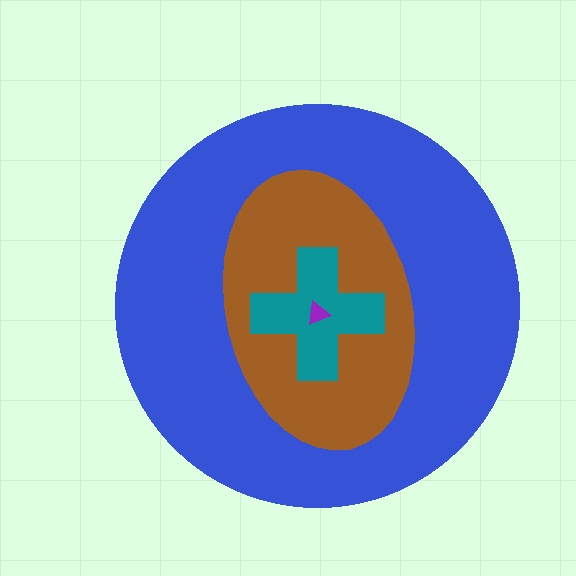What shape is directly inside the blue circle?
The brown ellipse.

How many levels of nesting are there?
4.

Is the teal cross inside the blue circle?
Yes.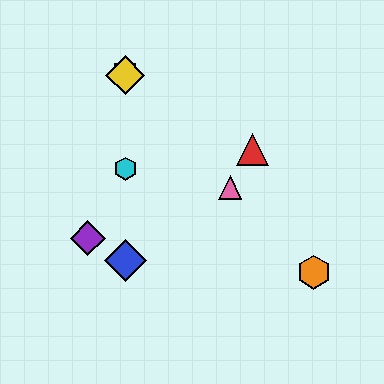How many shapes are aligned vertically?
4 shapes (the blue diamond, the green square, the yellow diamond, the cyan hexagon) are aligned vertically.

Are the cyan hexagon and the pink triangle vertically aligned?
No, the cyan hexagon is at x≈125 and the pink triangle is at x≈230.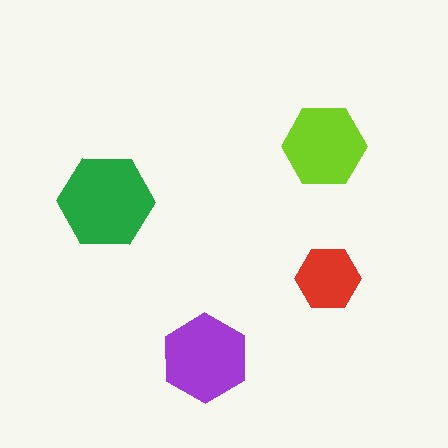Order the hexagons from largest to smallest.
the green one, the purple one, the lime one, the red one.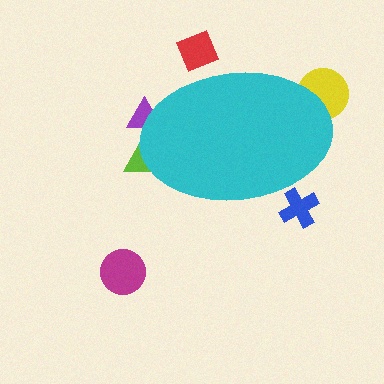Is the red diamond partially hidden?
Yes, the red diamond is partially hidden behind the cyan ellipse.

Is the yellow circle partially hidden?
Yes, the yellow circle is partially hidden behind the cyan ellipse.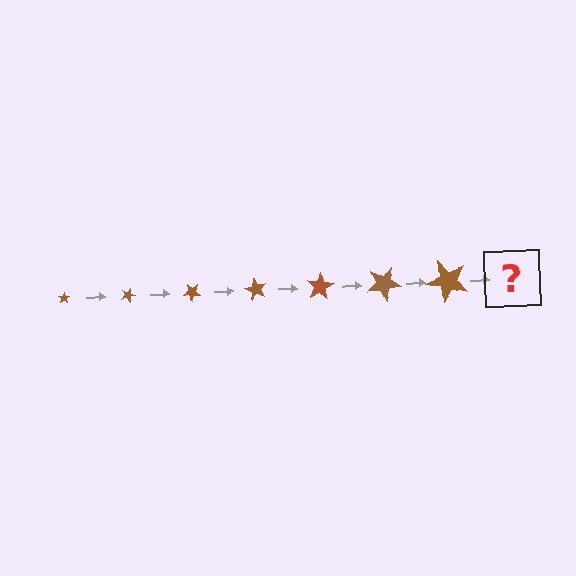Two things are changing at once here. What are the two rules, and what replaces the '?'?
The two rules are that the star grows larger each step and it rotates 20 degrees each step. The '?' should be a star, larger than the previous one and rotated 140 degrees from the start.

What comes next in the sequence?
The next element should be a star, larger than the previous one and rotated 140 degrees from the start.